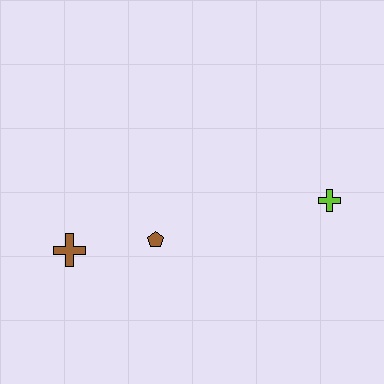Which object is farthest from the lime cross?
The brown cross is farthest from the lime cross.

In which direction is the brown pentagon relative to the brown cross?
The brown pentagon is to the right of the brown cross.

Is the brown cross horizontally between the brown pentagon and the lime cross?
No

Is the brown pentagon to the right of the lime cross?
No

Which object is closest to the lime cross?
The brown pentagon is closest to the lime cross.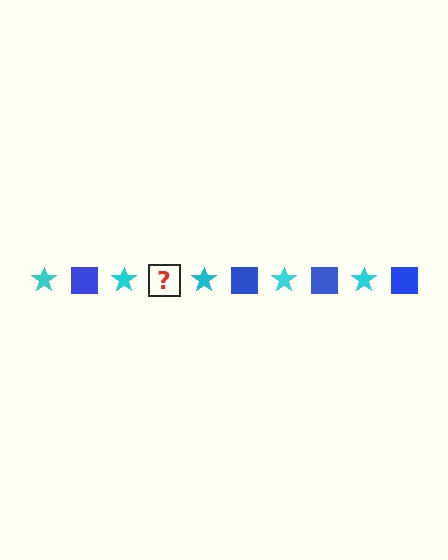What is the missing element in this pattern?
The missing element is a blue square.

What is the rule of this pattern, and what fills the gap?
The rule is that the pattern alternates between cyan star and blue square. The gap should be filled with a blue square.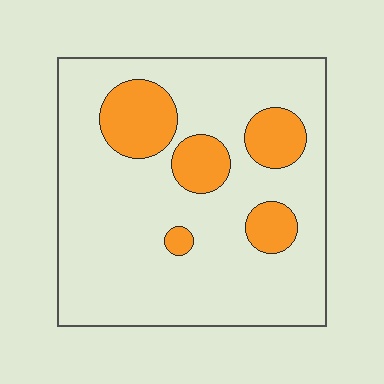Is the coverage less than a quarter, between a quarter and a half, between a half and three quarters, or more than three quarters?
Less than a quarter.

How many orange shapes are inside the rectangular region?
5.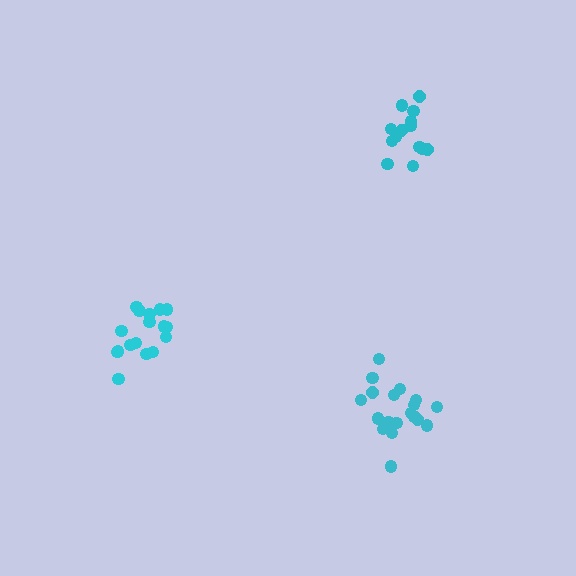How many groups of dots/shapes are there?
There are 3 groups.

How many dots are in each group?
Group 1: 14 dots, Group 2: 17 dots, Group 3: 19 dots (50 total).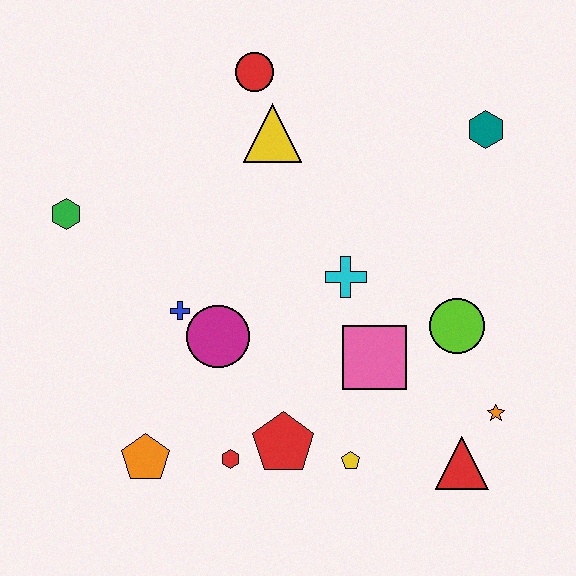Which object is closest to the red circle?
The yellow triangle is closest to the red circle.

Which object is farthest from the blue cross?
The teal hexagon is farthest from the blue cross.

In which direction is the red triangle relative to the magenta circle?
The red triangle is to the right of the magenta circle.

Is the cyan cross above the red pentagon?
Yes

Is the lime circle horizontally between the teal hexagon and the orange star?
No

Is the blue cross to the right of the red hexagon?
No